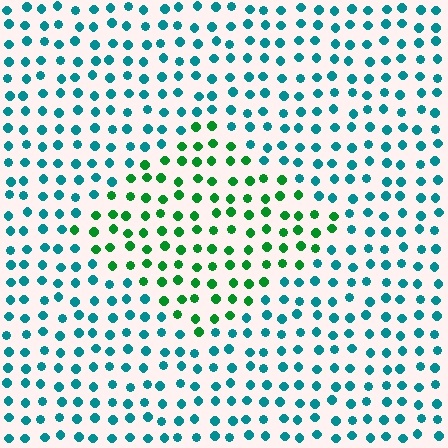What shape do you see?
I see a diamond.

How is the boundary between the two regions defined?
The boundary is defined purely by a slight shift in hue (about 48 degrees). Spacing, size, and orientation are identical on both sides.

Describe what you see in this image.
The image is filled with small teal elements in a uniform arrangement. A diamond-shaped region is visible where the elements are tinted to a slightly different hue, forming a subtle color boundary.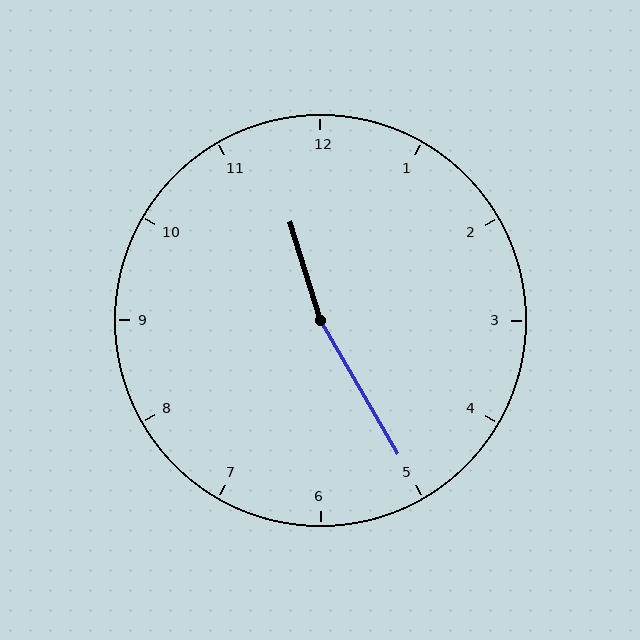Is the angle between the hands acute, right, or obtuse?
It is obtuse.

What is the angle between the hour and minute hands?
Approximately 168 degrees.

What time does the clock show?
11:25.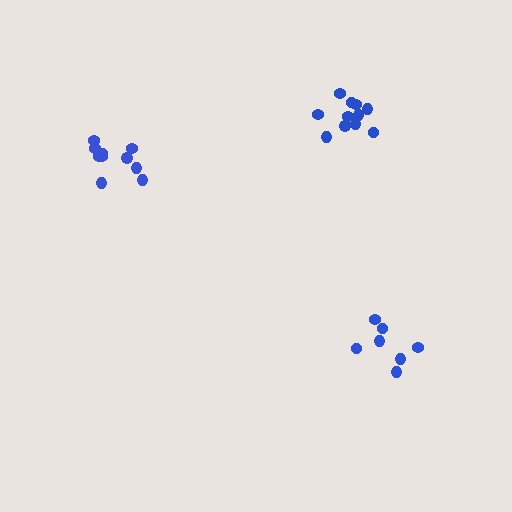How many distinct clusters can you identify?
There are 3 distinct clusters.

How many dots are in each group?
Group 1: 10 dots, Group 2: 7 dots, Group 3: 11 dots (28 total).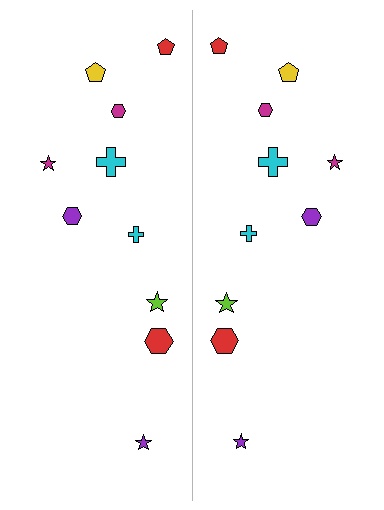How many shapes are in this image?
There are 20 shapes in this image.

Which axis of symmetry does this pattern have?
The pattern has a vertical axis of symmetry running through the center of the image.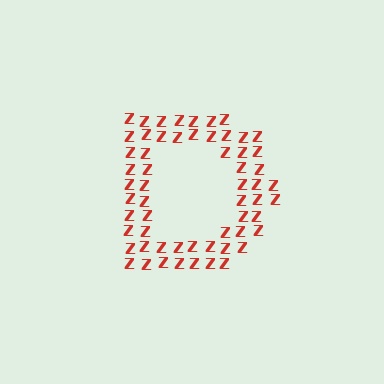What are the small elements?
The small elements are letter Z's.